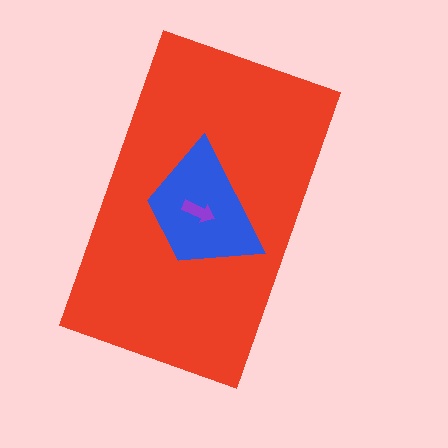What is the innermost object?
The purple arrow.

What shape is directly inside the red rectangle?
The blue trapezoid.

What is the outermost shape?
The red rectangle.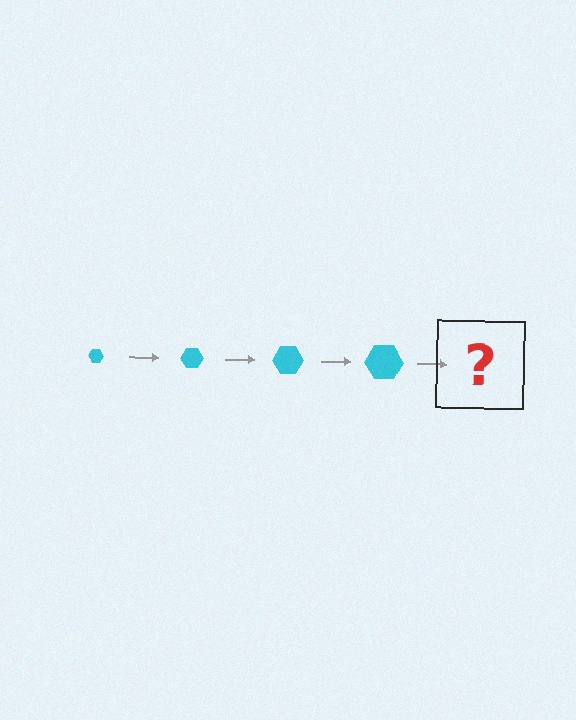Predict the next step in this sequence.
The next step is a cyan hexagon, larger than the previous one.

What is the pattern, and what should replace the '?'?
The pattern is that the hexagon gets progressively larger each step. The '?' should be a cyan hexagon, larger than the previous one.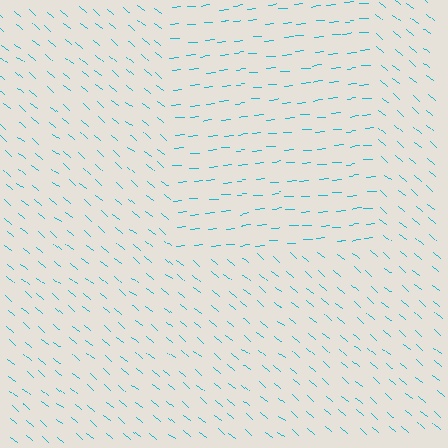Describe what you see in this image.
The image is filled with small cyan line segments. A rectangle region in the image has lines oriented differently from the surrounding lines, creating a visible texture boundary.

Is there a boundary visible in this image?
Yes, there is a texture boundary formed by a change in line orientation.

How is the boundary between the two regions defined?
The boundary is defined purely by a change in line orientation (approximately 45 degrees difference). All lines are the same color and thickness.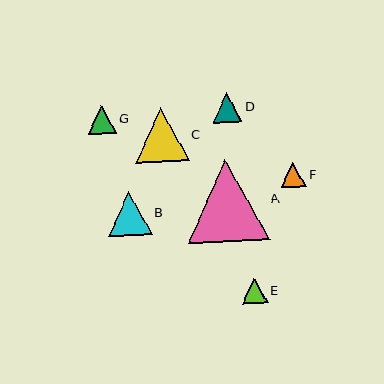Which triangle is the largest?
Triangle A is the largest with a size of approximately 82 pixels.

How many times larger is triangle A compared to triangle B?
Triangle A is approximately 1.9 times the size of triangle B.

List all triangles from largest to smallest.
From largest to smallest: A, C, B, D, G, E, F.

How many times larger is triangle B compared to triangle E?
Triangle B is approximately 1.7 times the size of triangle E.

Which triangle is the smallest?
Triangle F is the smallest with a size of approximately 25 pixels.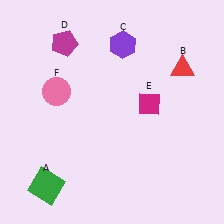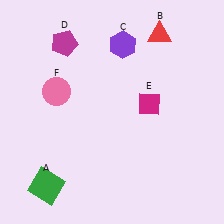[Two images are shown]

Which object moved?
The red triangle (B) moved up.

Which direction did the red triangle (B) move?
The red triangle (B) moved up.